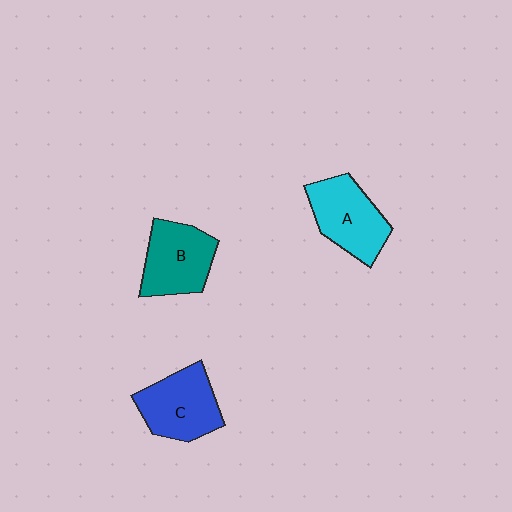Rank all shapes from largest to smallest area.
From largest to smallest: A (cyan), C (blue), B (teal).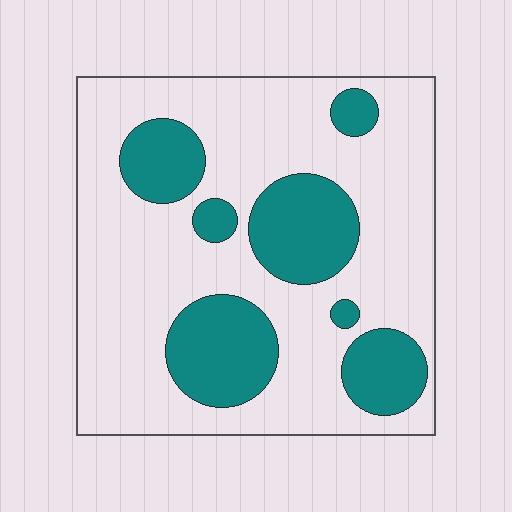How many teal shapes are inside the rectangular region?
7.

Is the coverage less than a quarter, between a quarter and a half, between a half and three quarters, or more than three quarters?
Between a quarter and a half.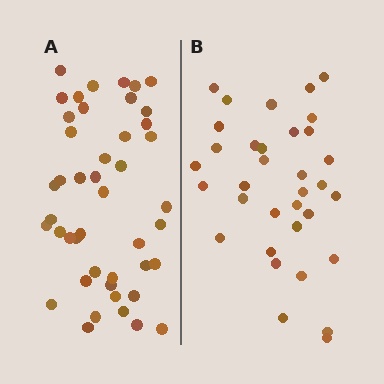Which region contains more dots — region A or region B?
Region A (the left region) has more dots.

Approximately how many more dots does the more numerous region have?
Region A has roughly 12 or so more dots than region B.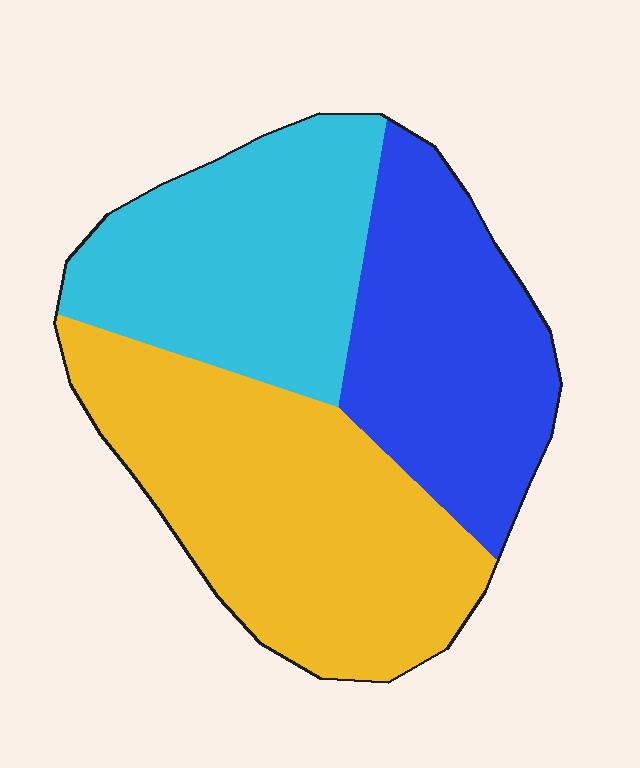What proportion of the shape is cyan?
Cyan covers roughly 30% of the shape.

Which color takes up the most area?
Yellow, at roughly 40%.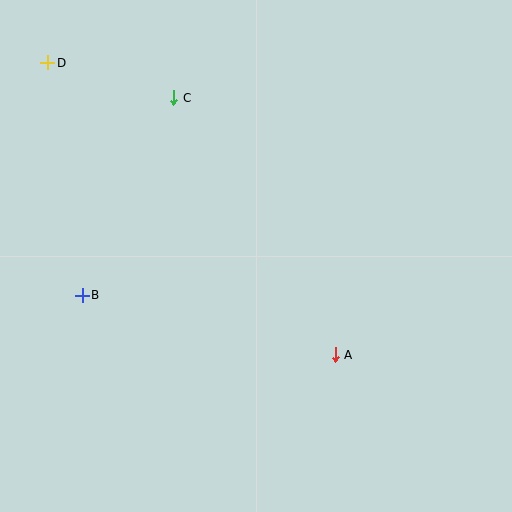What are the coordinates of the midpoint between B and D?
The midpoint between B and D is at (65, 179).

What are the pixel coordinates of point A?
Point A is at (335, 355).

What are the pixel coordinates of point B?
Point B is at (82, 295).